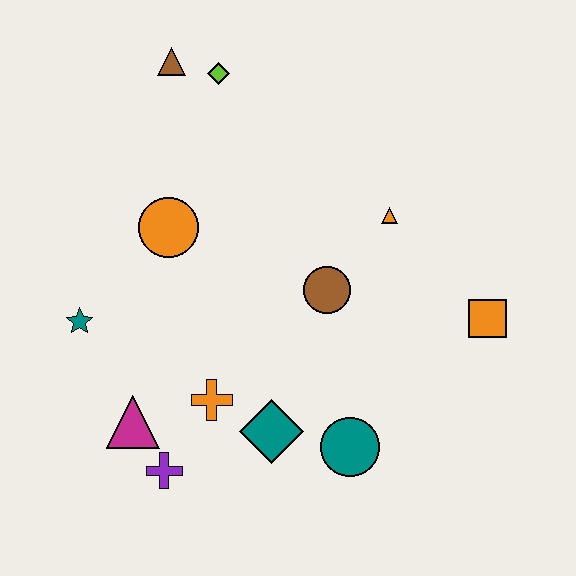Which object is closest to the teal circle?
The teal diamond is closest to the teal circle.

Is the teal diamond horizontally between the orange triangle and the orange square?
No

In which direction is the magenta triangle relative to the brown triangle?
The magenta triangle is below the brown triangle.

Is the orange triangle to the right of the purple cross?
Yes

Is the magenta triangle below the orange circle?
Yes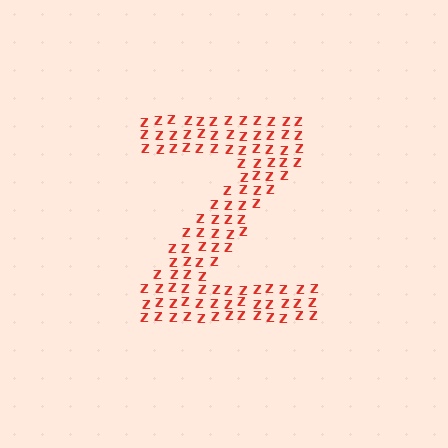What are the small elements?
The small elements are letter Z's.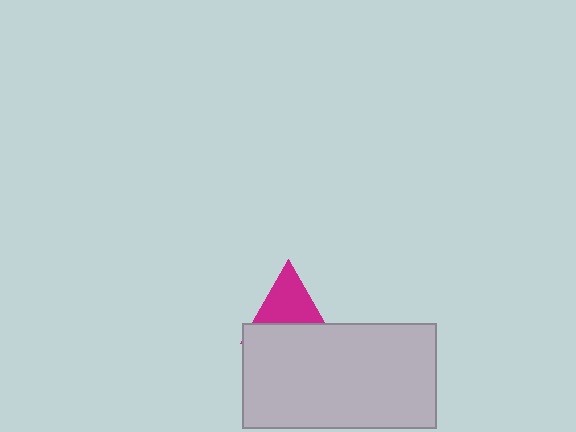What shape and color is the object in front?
The object in front is a light gray rectangle.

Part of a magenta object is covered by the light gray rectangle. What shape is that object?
It is a triangle.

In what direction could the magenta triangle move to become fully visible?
The magenta triangle could move up. That would shift it out from behind the light gray rectangle entirely.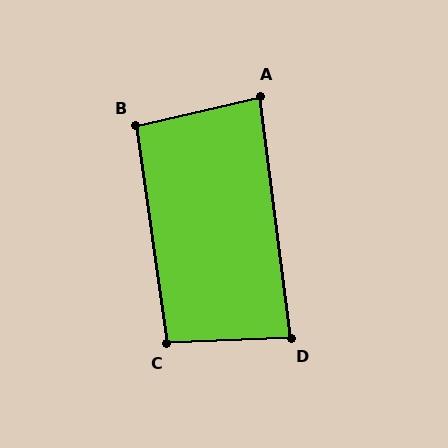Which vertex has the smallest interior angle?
A, at approximately 84 degrees.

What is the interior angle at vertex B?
Approximately 95 degrees (approximately right).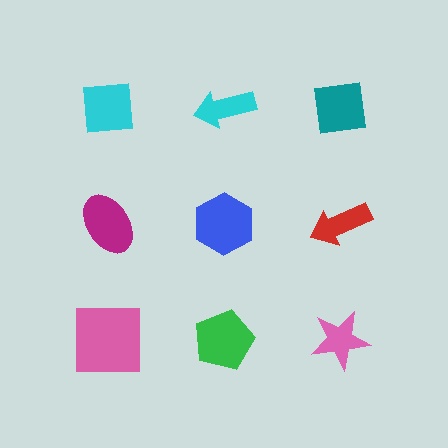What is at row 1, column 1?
A cyan square.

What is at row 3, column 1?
A pink square.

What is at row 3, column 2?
A green pentagon.